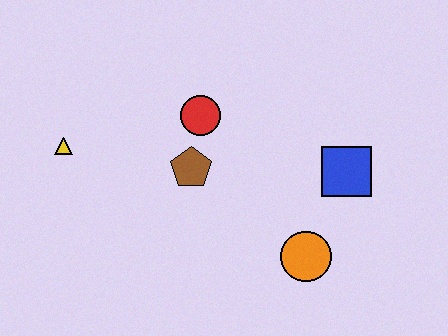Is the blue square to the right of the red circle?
Yes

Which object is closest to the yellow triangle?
The brown pentagon is closest to the yellow triangle.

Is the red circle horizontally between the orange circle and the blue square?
No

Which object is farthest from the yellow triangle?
The blue square is farthest from the yellow triangle.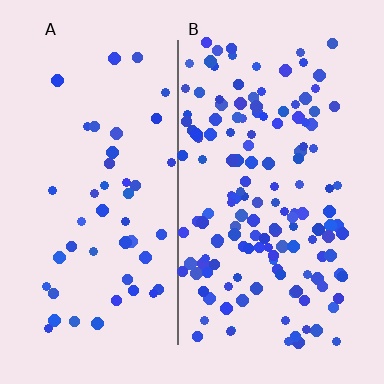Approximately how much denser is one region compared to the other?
Approximately 3.0× — region B over region A.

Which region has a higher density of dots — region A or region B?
B (the right).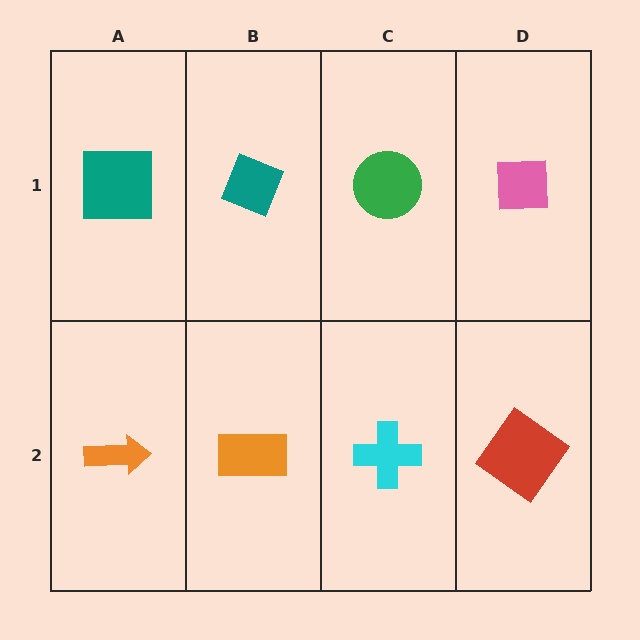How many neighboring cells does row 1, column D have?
2.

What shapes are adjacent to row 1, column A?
An orange arrow (row 2, column A), a teal diamond (row 1, column B).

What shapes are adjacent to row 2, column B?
A teal diamond (row 1, column B), an orange arrow (row 2, column A), a cyan cross (row 2, column C).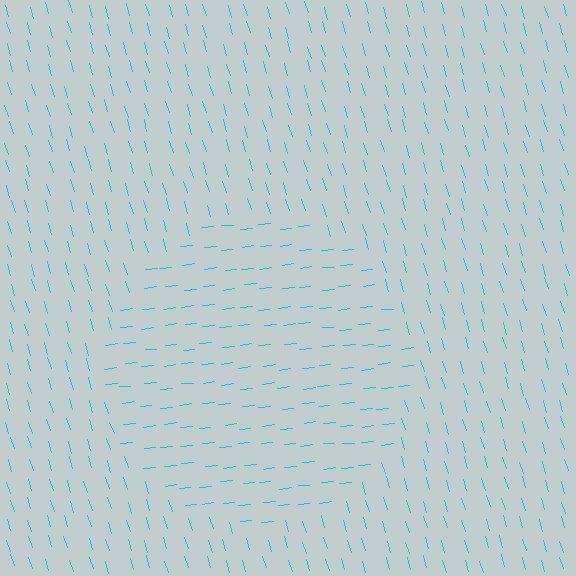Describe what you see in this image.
The image is filled with small cyan line segments. A circle region in the image has lines oriented differently from the surrounding lines, creating a visible texture boundary.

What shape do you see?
I see a circle.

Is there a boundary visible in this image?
Yes, there is a texture boundary formed by a change in line orientation.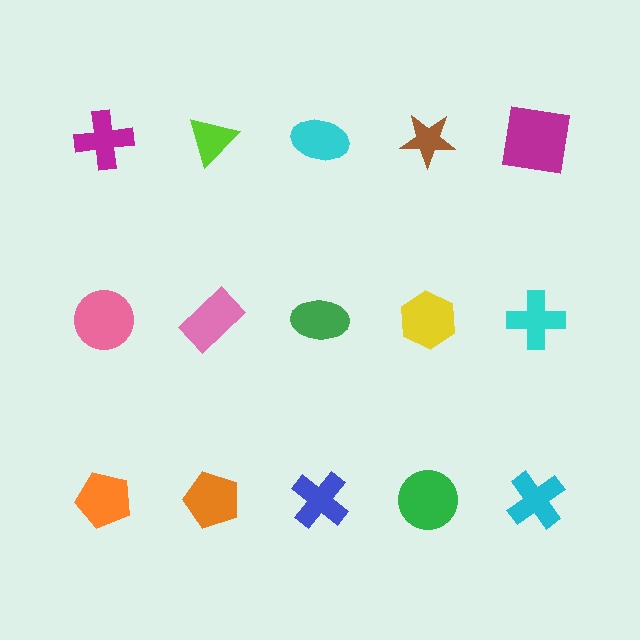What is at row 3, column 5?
A cyan cross.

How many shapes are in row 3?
5 shapes.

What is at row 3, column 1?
An orange pentagon.